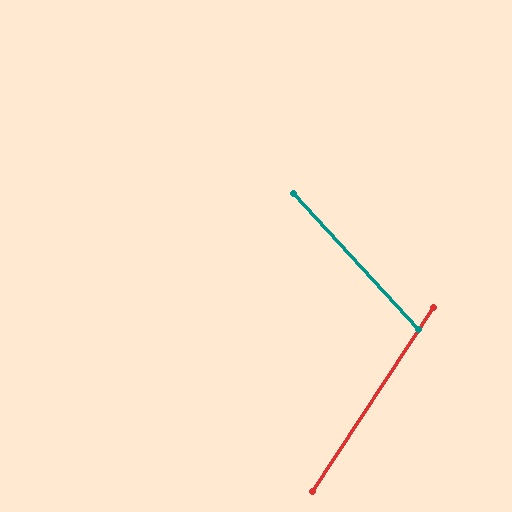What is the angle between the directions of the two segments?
Approximately 76 degrees.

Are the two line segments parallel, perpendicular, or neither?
Neither parallel nor perpendicular — they differ by about 76°.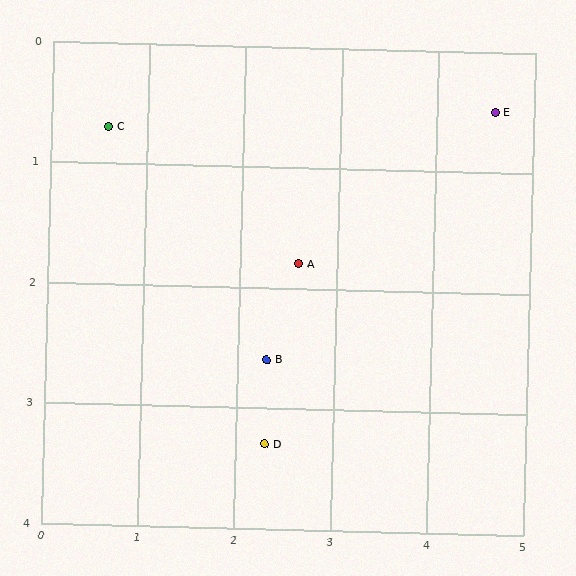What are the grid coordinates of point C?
Point C is at approximately (0.6, 0.7).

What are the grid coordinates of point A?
Point A is at approximately (2.6, 1.8).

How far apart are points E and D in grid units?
Points E and D are about 3.6 grid units apart.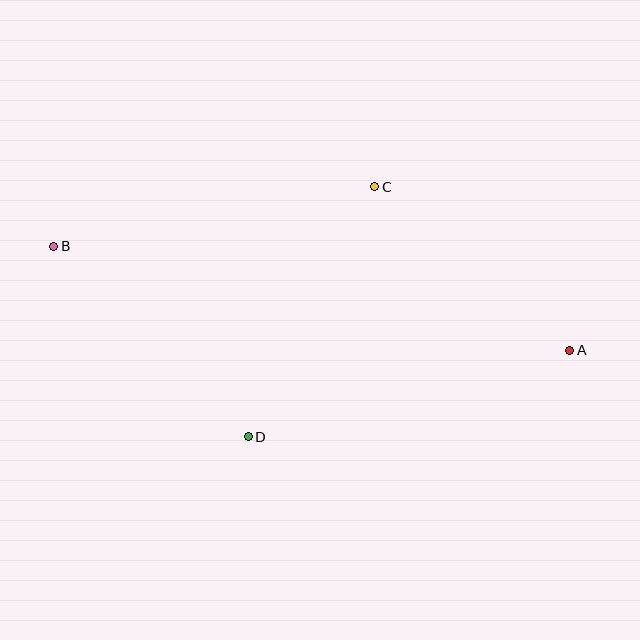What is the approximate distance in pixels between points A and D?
The distance between A and D is approximately 333 pixels.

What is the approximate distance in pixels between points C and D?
The distance between C and D is approximately 280 pixels.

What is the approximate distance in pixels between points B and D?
The distance between B and D is approximately 272 pixels.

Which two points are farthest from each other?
Points A and B are farthest from each other.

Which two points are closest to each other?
Points A and C are closest to each other.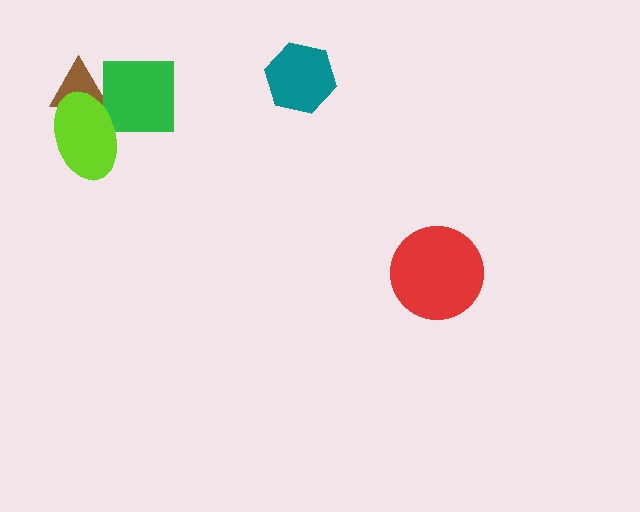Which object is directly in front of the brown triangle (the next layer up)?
The green square is directly in front of the brown triangle.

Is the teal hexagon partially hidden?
No, no other shape covers it.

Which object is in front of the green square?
The lime ellipse is in front of the green square.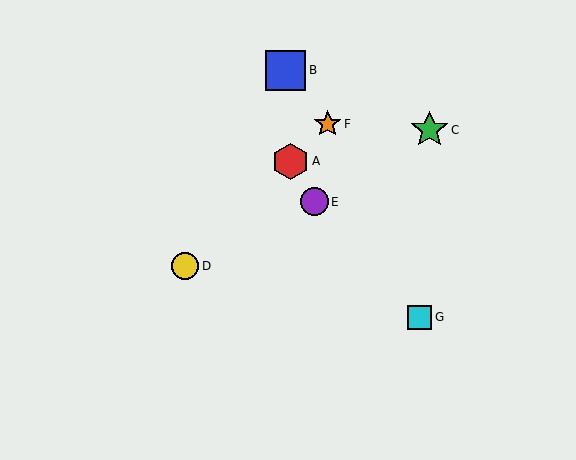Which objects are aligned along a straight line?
Objects A, D, F are aligned along a straight line.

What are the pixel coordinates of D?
Object D is at (185, 266).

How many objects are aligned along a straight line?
3 objects (A, D, F) are aligned along a straight line.